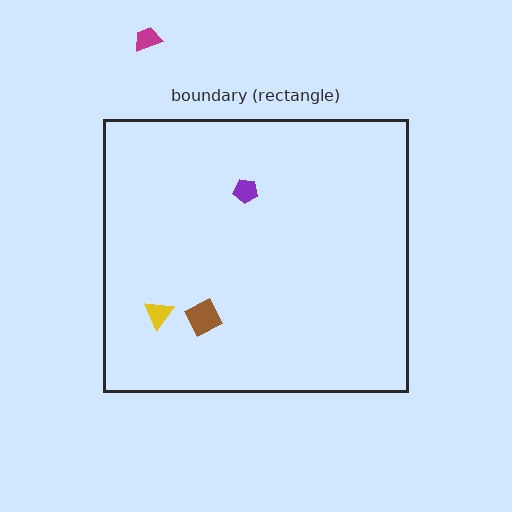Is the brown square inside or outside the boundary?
Inside.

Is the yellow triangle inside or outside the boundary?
Inside.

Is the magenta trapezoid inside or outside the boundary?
Outside.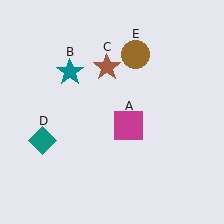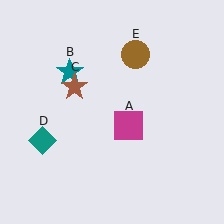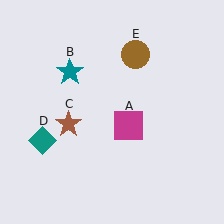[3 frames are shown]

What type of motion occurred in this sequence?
The brown star (object C) rotated counterclockwise around the center of the scene.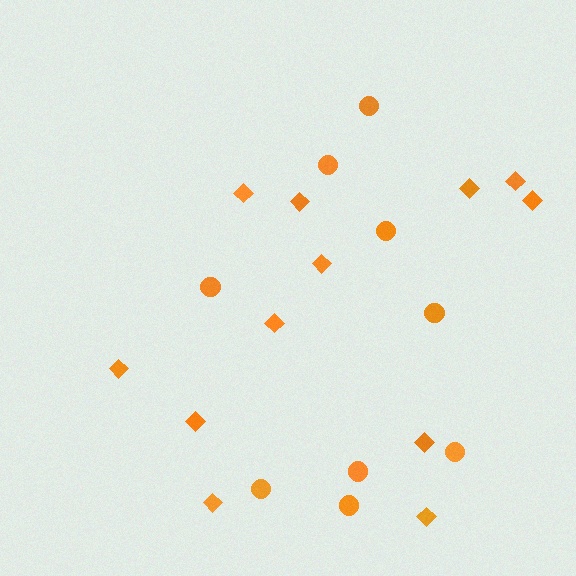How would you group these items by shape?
There are 2 groups: one group of diamonds (12) and one group of circles (9).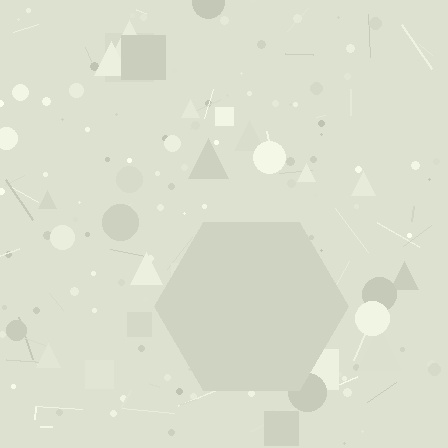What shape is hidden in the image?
A hexagon is hidden in the image.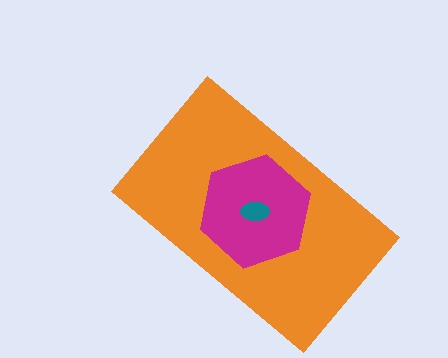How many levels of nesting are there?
3.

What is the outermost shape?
The orange rectangle.